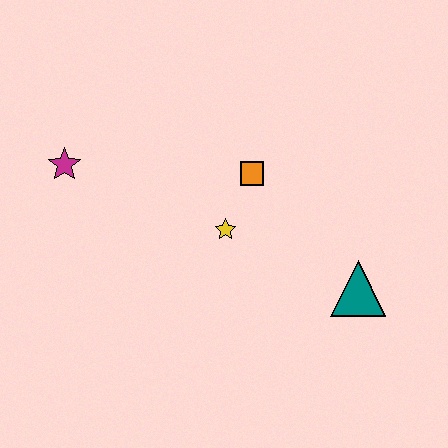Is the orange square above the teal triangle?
Yes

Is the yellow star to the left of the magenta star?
No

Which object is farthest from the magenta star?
The teal triangle is farthest from the magenta star.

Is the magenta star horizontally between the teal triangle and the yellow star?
No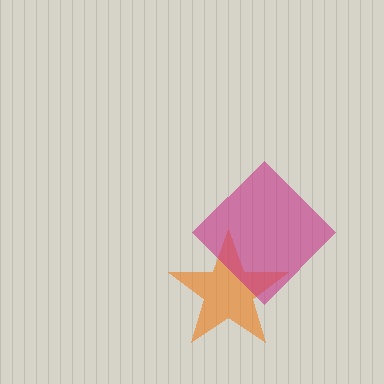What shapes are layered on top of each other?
The layered shapes are: an orange star, a magenta diamond.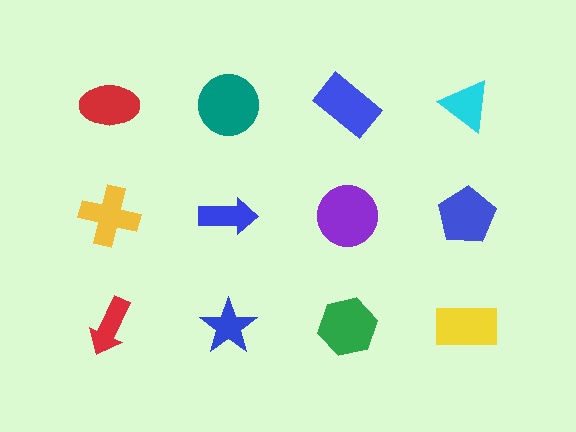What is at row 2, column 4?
A blue pentagon.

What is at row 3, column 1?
A red arrow.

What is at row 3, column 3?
A green hexagon.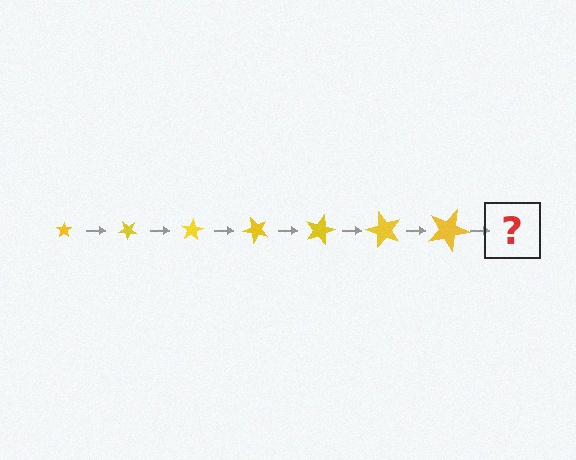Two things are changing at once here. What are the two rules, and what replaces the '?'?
The two rules are that the star grows larger each step and it rotates 40 degrees each step. The '?' should be a star, larger than the previous one and rotated 280 degrees from the start.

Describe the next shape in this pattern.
It should be a star, larger than the previous one and rotated 280 degrees from the start.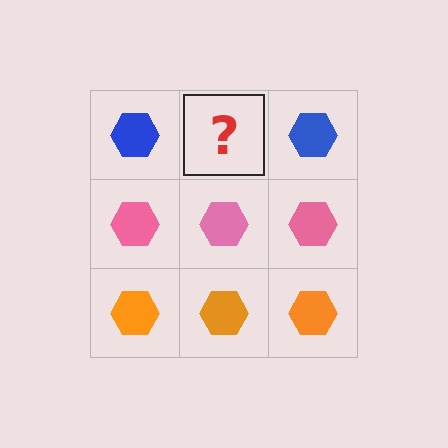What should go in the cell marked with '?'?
The missing cell should contain a blue hexagon.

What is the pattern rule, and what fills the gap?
The rule is that each row has a consistent color. The gap should be filled with a blue hexagon.